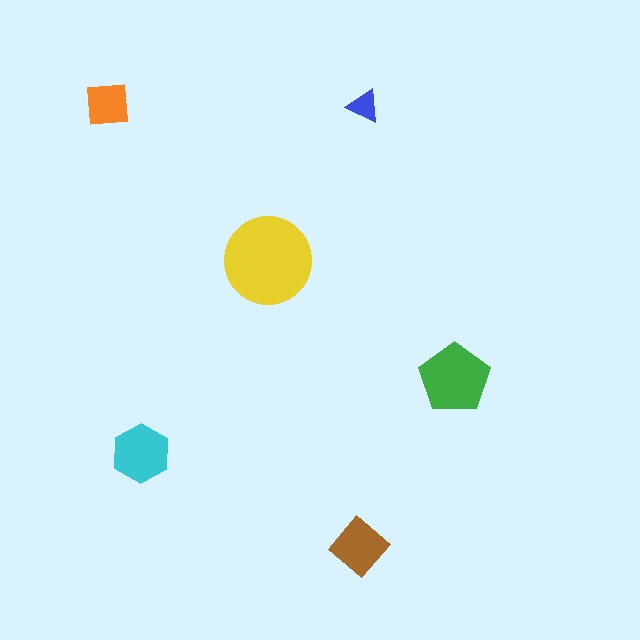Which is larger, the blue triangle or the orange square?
The orange square.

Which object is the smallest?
The blue triangle.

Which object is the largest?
The yellow circle.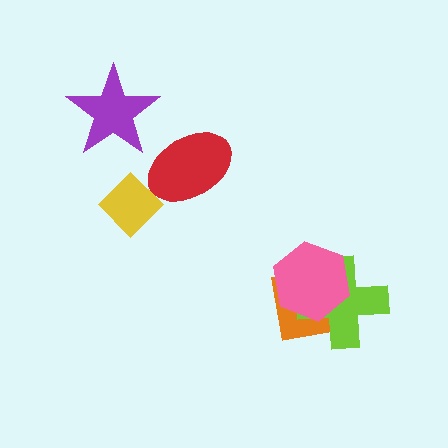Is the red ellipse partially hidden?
Yes, it is partially covered by another shape.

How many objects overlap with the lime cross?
2 objects overlap with the lime cross.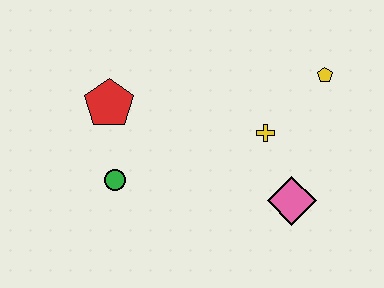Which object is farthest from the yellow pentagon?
The green circle is farthest from the yellow pentagon.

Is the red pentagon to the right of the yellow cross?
No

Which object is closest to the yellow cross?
The pink diamond is closest to the yellow cross.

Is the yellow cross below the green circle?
No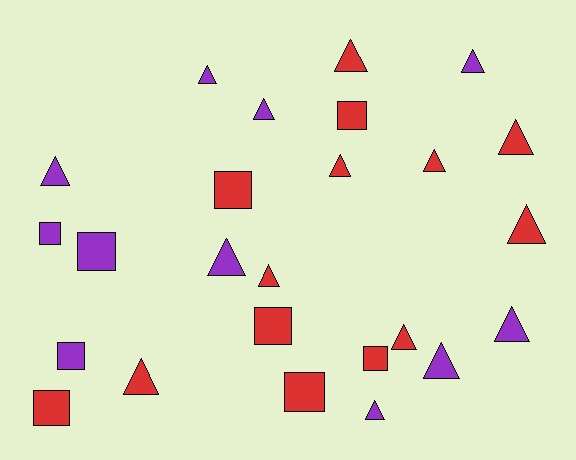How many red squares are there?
There are 6 red squares.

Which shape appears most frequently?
Triangle, with 16 objects.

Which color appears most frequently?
Red, with 14 objects.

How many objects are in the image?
There are 25 objects.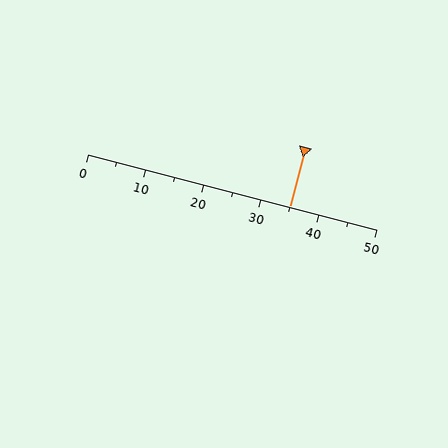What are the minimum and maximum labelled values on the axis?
The axis runs from 0 to 50.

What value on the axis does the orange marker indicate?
The marker indicates approximately 35.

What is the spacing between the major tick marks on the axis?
The major ticks are spaced 10 apart.